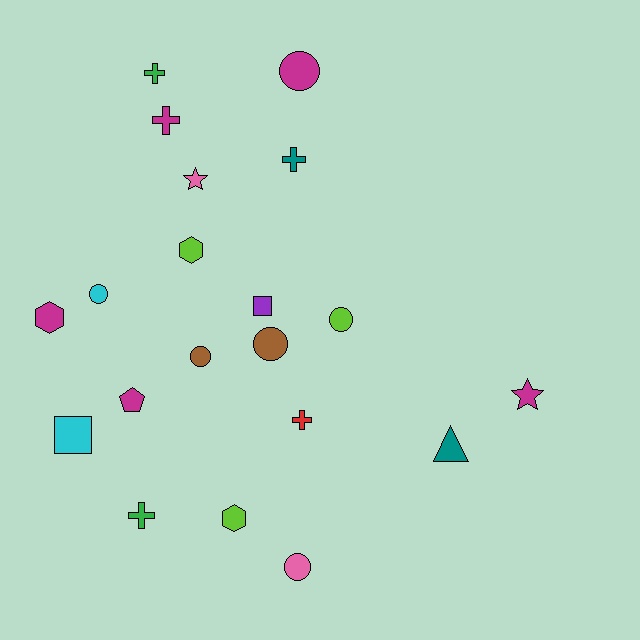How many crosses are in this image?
There are 5 crosses.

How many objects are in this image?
There are 20 objects.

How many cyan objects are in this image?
There are 2 cyan objects.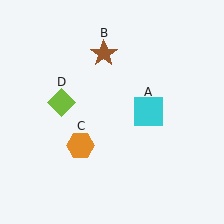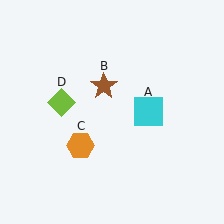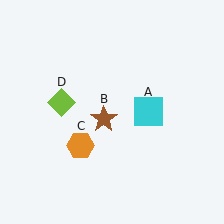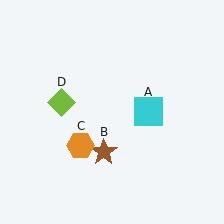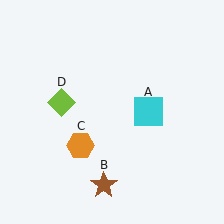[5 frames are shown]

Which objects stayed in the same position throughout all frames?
Cyan square (object A) and orange hexagon (object C) and lime diamond (object D) remained stationary.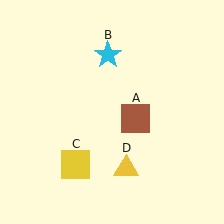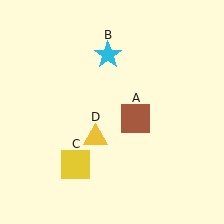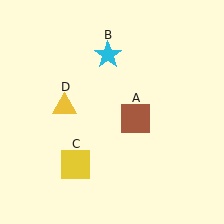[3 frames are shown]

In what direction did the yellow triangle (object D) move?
The yellow triangle (object D) moved up and to the left.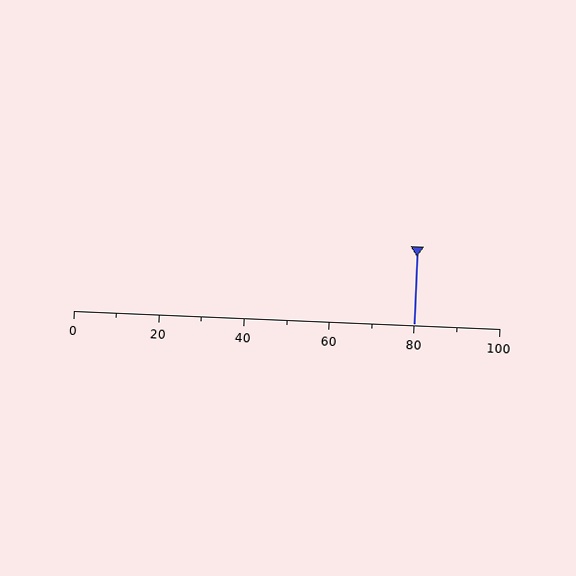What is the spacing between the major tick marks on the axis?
The major ticks are spaced 20 apart.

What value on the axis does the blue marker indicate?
The marker indicates approximately 80.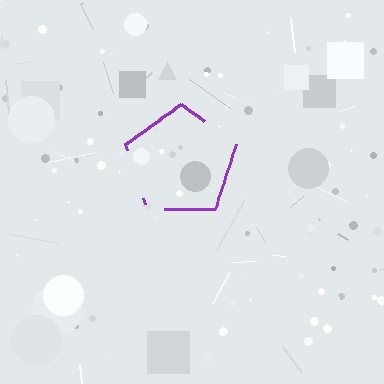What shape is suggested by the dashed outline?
The dashed outline suggests a pentagon.